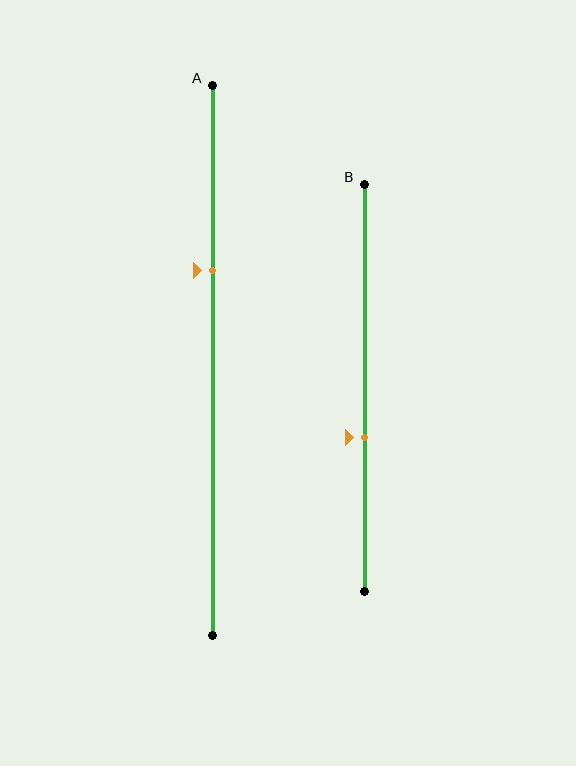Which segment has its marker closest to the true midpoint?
Segment B has its marker closest to the true midpoint.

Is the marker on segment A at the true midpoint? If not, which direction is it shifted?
No, the marker on segment A is shifted upward by about 16% of the segment length.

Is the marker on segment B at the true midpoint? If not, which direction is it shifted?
No, the marker on segment B is shifted downward by about 12% of the segment length.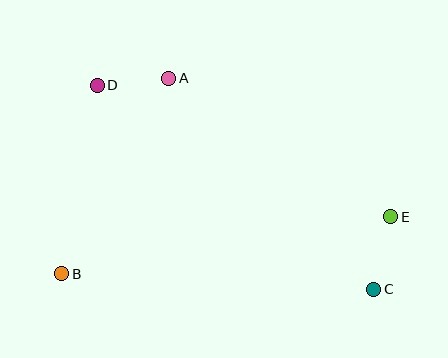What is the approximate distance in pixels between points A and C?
The distance between A and C is approximately 294 pixels.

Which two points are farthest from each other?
Points C and D are farthest from each other.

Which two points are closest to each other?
Points A and D are closest to each other.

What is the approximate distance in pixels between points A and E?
The distance between A and E is approximately 262 pixels.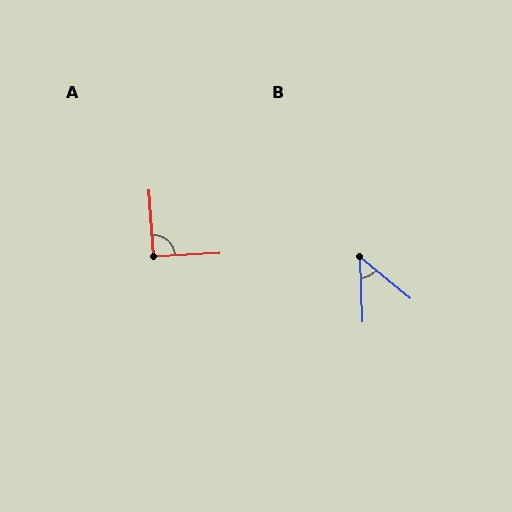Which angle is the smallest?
B, at approximately 49 degrees.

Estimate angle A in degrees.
Approximately 91 degrees.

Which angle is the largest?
A, at approximately 91 degrees.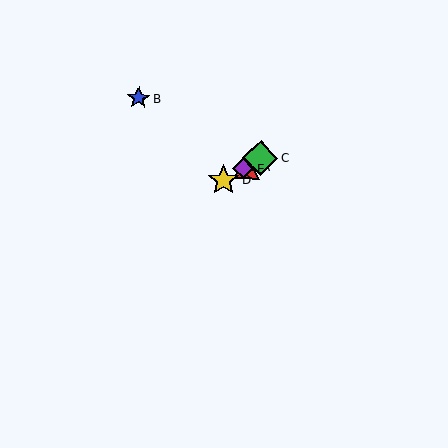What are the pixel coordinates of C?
Object C is at (261, 158).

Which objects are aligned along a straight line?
Objects A, C, D, E are aligned along a straight line.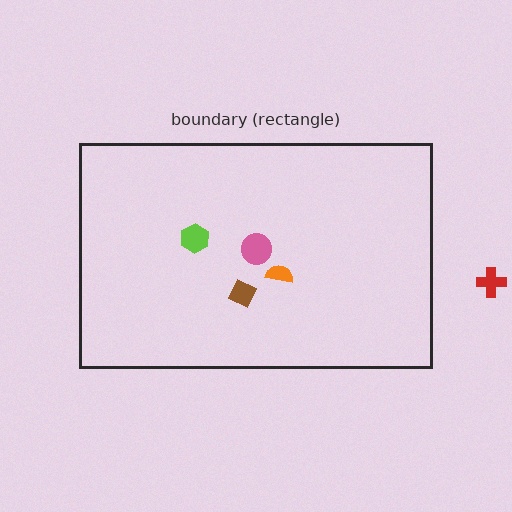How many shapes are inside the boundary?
4 inside, 1 outside.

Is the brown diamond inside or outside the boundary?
Inside.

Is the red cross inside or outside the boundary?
Outside.